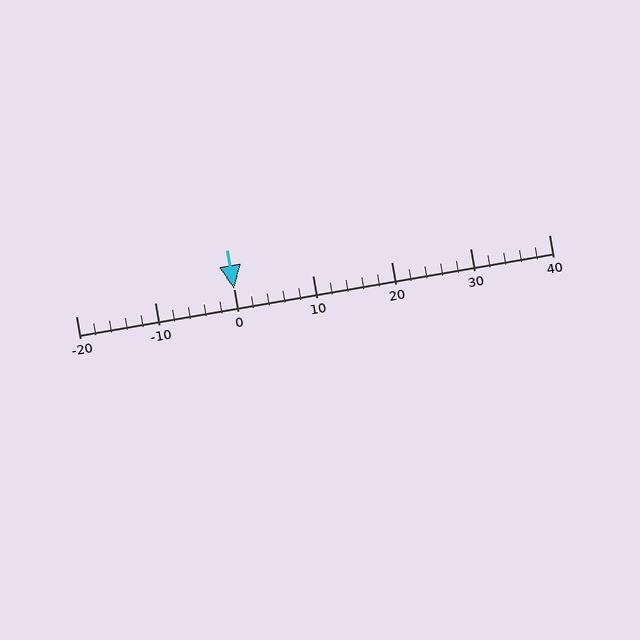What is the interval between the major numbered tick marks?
The major tick marks are spaced 10 units apart.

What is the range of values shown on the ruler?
The ruler shows values from -20 to 40.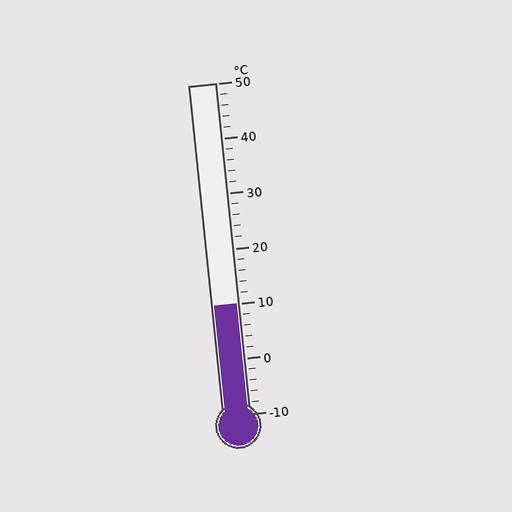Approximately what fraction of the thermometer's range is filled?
The thermometer is filled to approximately 35% of its range.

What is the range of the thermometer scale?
The thermometer scale ranges from -10°C to 50°C.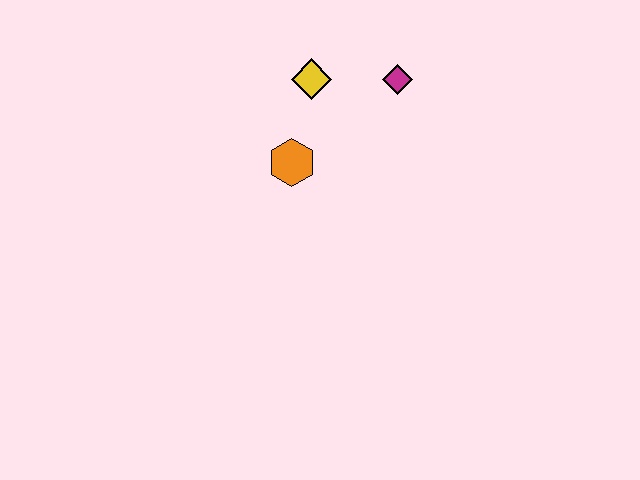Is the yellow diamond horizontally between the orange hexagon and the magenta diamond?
Yes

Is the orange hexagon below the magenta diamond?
Yes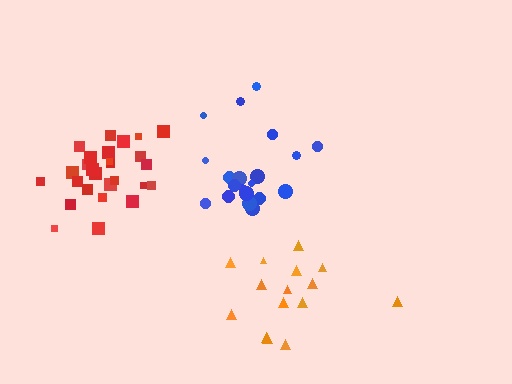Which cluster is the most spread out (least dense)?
Orange.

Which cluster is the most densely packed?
Red.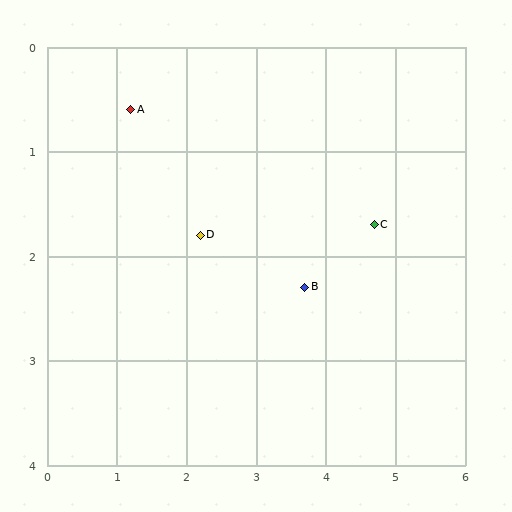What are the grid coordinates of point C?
Point C is at approximately (4.7, 1.7).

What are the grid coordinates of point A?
Point A is at approximately (1.2, 0.6).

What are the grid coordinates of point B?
Point B is at approximately (3.7, 2.3).